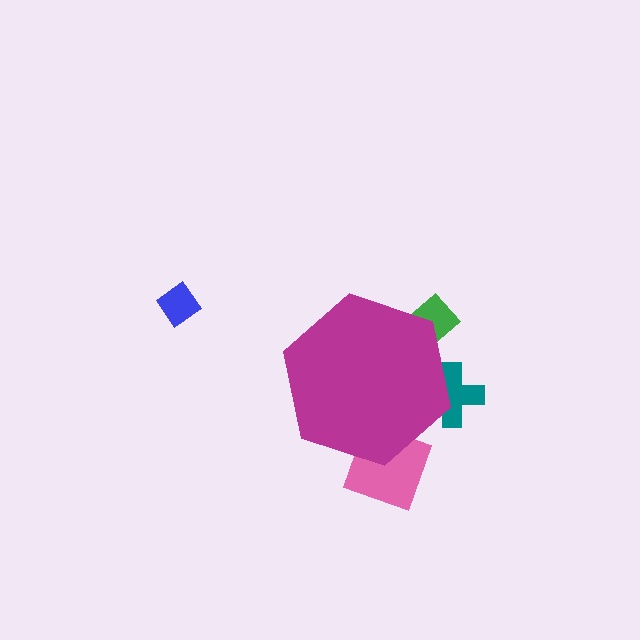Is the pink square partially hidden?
Yes, the pink square is partially hidden behind the magenta hexagon.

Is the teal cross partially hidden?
Yes, the teal cross is partially hidden behind the magenta hexagon.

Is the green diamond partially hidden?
Yes, the green diamond is partially hidden behind the magenta hexagon.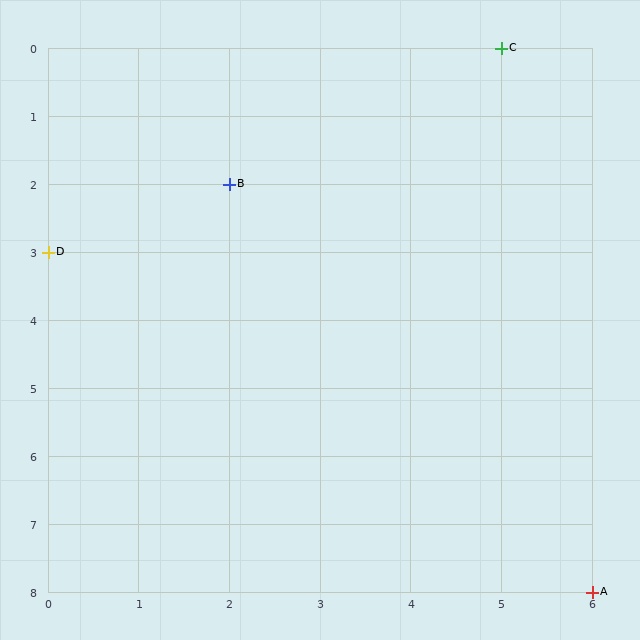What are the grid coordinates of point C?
Point C is at grid coordinates (5, 0).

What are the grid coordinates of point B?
Point B is at grid coordinates (2, 2).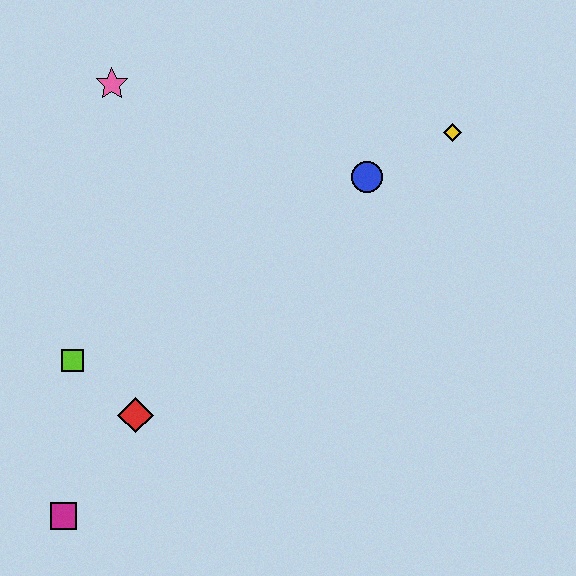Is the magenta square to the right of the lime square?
No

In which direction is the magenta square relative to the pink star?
The magenta square is below the pink star.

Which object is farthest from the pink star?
The magenta square is farthest from the pink star.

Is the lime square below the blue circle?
Yes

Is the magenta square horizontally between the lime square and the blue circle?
No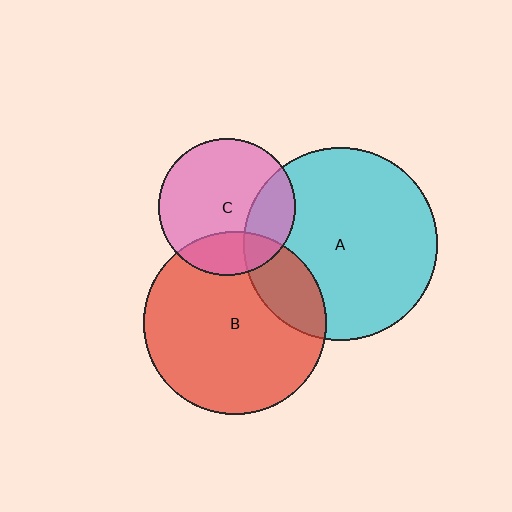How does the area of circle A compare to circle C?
Approximately 2.0 times.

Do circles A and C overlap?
Yes.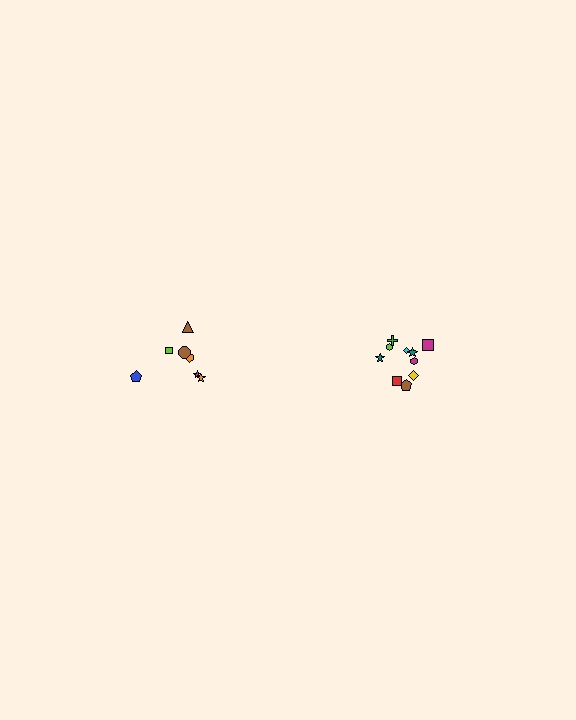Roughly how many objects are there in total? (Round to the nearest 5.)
Roughly 20 objects in total.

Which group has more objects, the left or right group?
The right group.